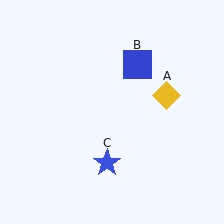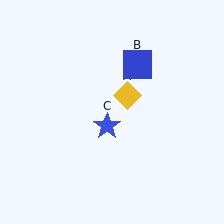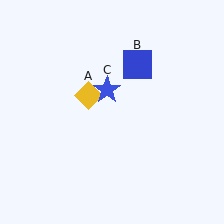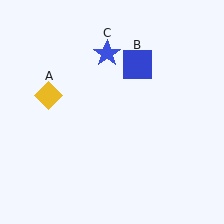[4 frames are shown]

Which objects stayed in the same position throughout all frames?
Blue square (object B) remained stationary.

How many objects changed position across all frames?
2 objects changed position: yellow diamond (object A), blue star (object C).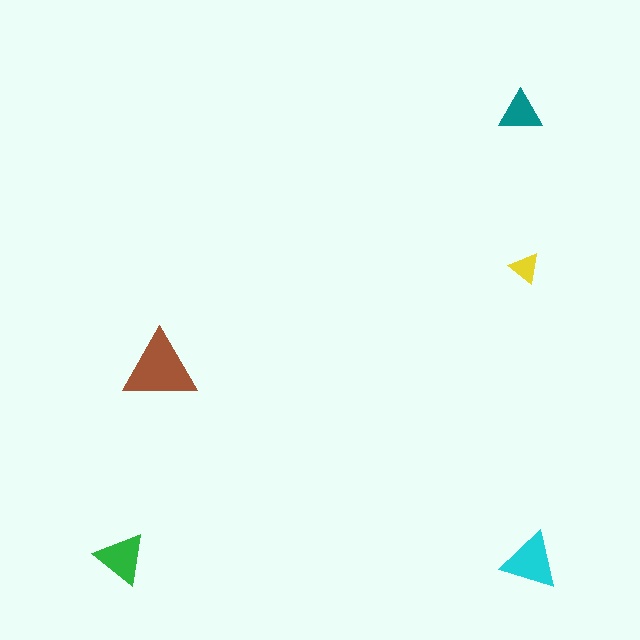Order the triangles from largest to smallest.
the brown one, the cyan one, the green one, the teal one, the yellow one.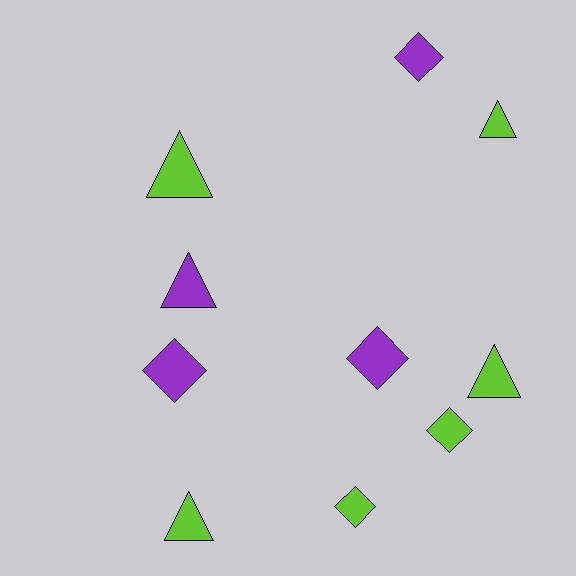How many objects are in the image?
There are 10 objects.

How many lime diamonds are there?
There are 2 lime diamonds.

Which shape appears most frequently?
Triangle, with 5 objects.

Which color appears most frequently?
Lime, with 6 objects.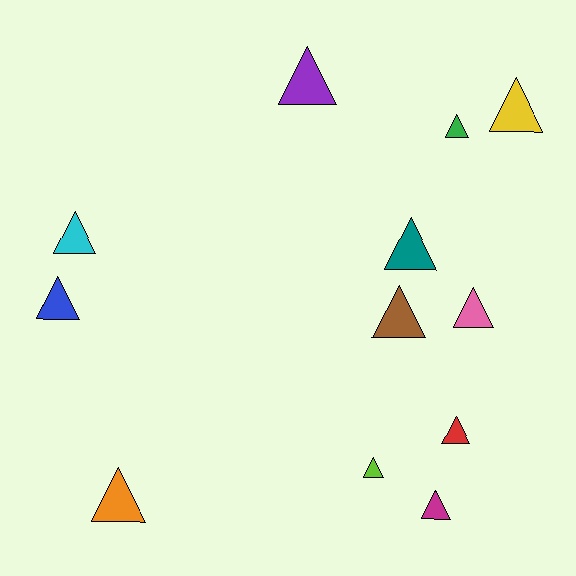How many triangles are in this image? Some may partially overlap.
There are 12 triangles.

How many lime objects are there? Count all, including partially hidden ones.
There is 1 lime object.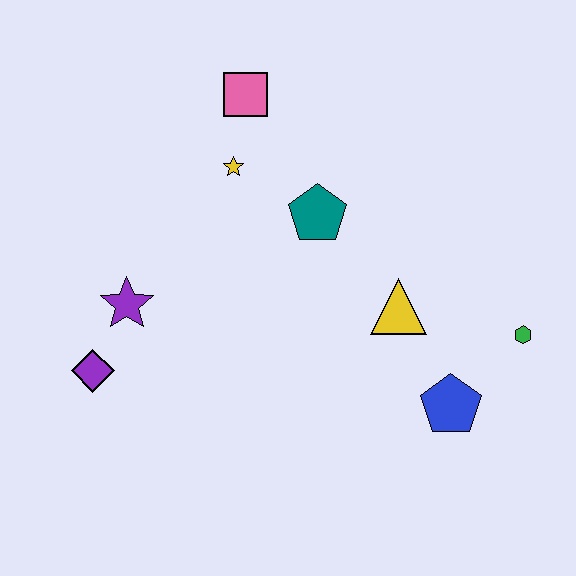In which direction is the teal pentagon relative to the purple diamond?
The teal pentagon is to the right of the purple diamond.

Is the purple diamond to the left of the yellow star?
Yes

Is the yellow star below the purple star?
No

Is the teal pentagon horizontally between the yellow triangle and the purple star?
Yes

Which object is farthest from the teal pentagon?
The purple diamond is farthest from the teal pentagon.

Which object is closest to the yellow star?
The pink square is closest to the yellow star.